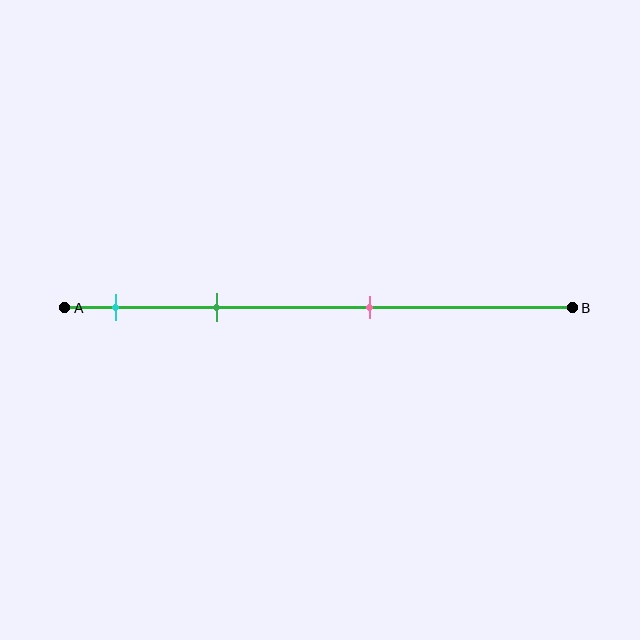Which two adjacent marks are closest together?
The cyan and green marks are the closest adjacent pair.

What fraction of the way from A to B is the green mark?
The green mark is approximately 30% (0.3) of the way from A to B.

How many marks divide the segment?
There are 3 marks dividing the segment.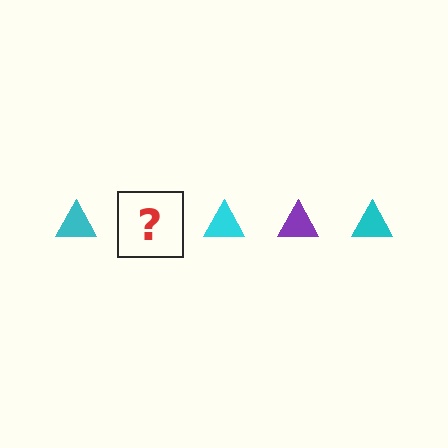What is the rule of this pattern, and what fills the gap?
The rule is that the pattern cycles through cyan, purple triangles. The gap should be filled with a purple triangle.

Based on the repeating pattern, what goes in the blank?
The blank should be a purple triangle.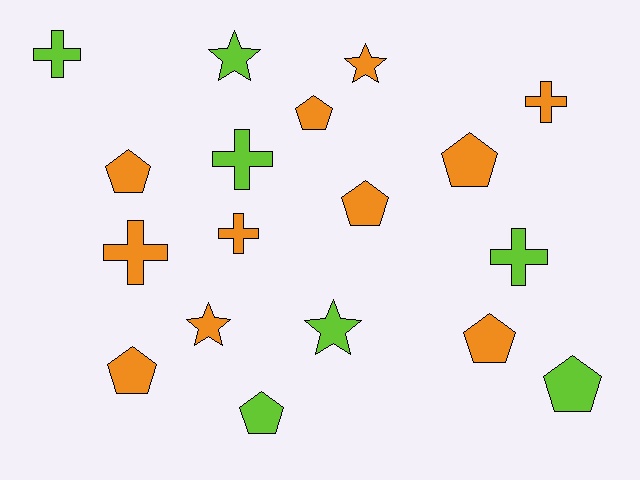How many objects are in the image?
There are 18 objects.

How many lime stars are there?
There are 2 lime stars.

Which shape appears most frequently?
Pentagon, with 8 objects.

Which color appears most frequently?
Orange, with 11 objects.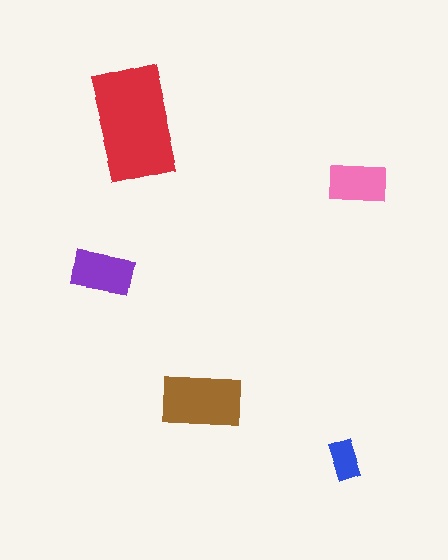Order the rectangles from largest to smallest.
the red one, the brown one, the purple one, the pink one, the blue one.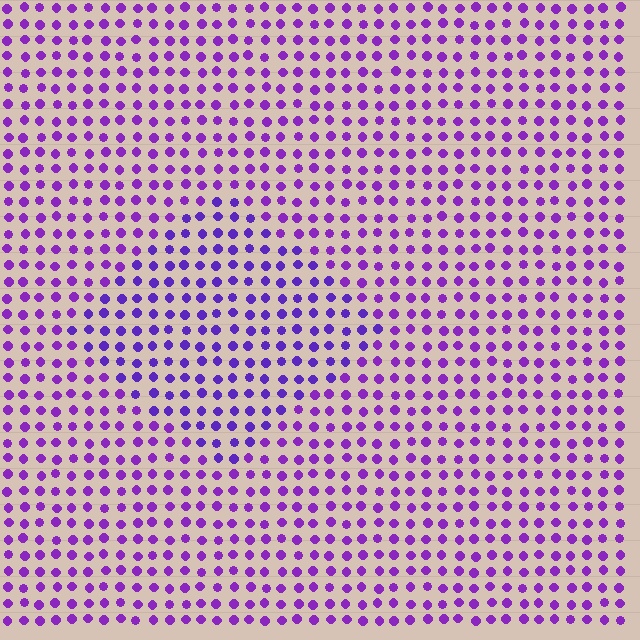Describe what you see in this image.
The image is filled with small purple elements in a uniform arrangement. A diamond-shaped region is visible where the elements are tinted to a slightly different hue, forming a subtle color boundary.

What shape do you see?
I see a diamond.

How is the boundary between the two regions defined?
The boundary is defined purely by a slight shift in hue (about 19 degrees). Spacing, size, and orientation are identical on both sides.